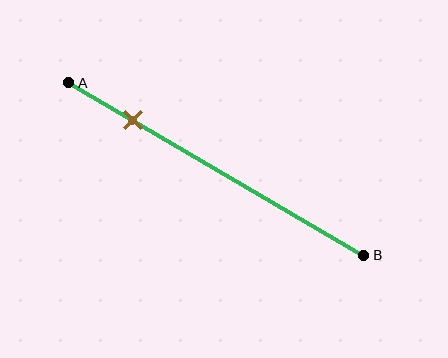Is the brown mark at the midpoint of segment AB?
No, the mark is at about 20% from A, not at the 50% midpoint.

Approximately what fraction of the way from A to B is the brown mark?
The brown mark is approximately 20% of the way from A to B.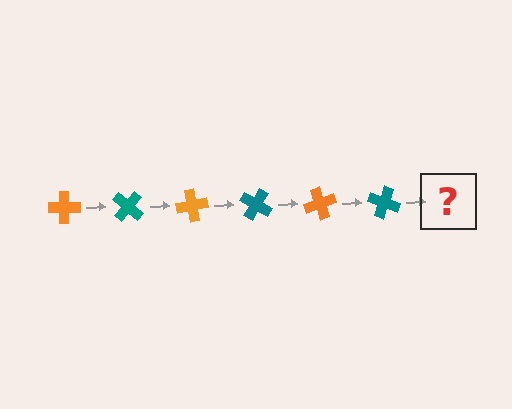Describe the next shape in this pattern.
It should be an orange cross, rotated 240 degrees from the start.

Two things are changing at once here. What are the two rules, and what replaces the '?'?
The two rules are that it rotates 40 degrees each step and the color cycles through orange and teal. The '?' should be an orange cross, rotated 240 degrees from the start.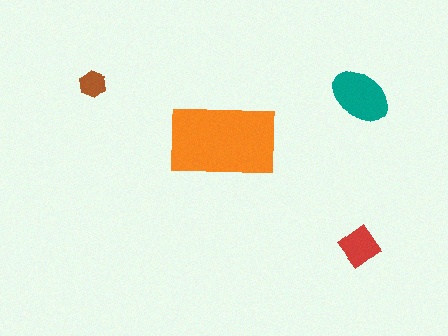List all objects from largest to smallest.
The orange rectangle, the teal ellipse, the red diamond, the brown hexagon.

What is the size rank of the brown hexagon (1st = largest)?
4th.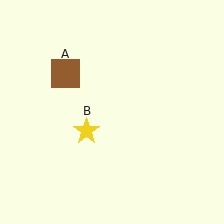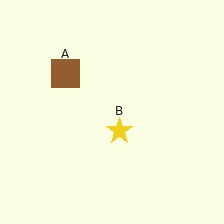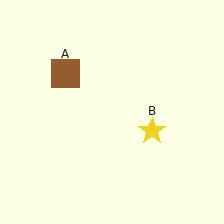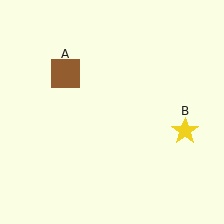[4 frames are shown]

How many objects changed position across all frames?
1 object changed position: yellow star (object B).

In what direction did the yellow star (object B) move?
The yellow star (object B) moved right.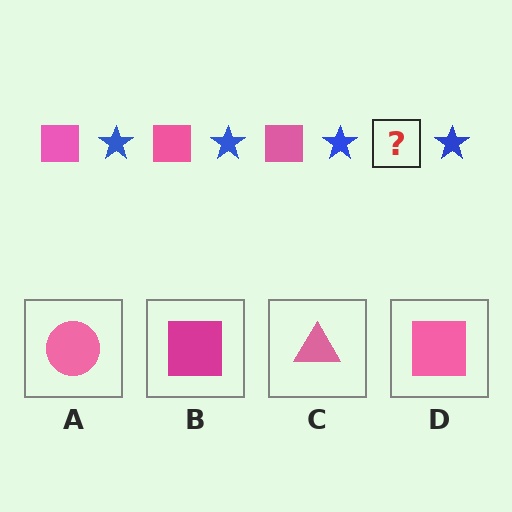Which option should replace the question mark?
Option D.